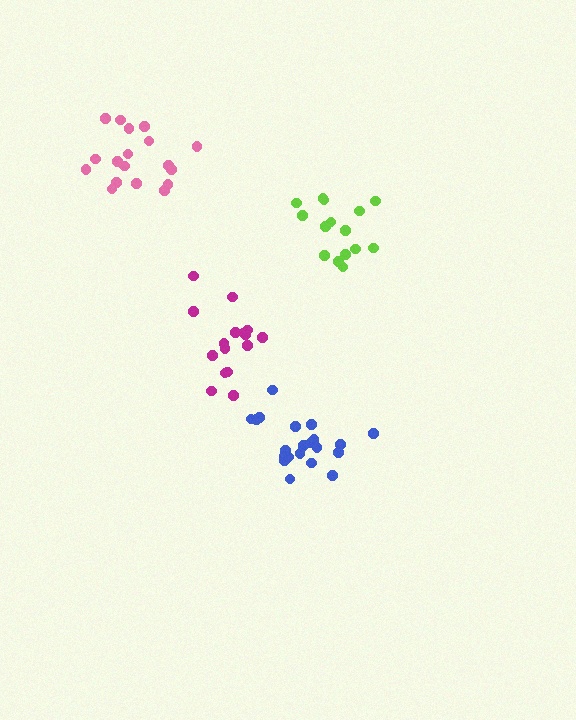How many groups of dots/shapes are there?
There are 4 groups.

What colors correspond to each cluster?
The clusters are colored: blue, pink, lime, magenta.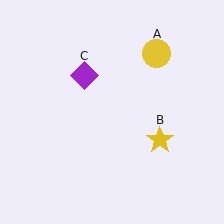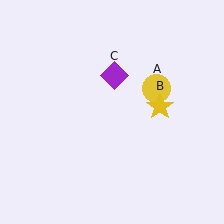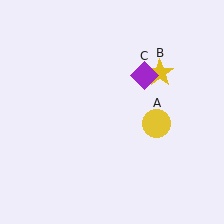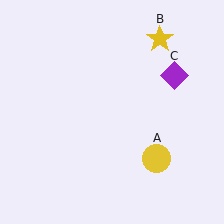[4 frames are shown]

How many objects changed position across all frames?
3 objects changed position: yellow circle (object A), yellow star (object B), purple diamond (object C).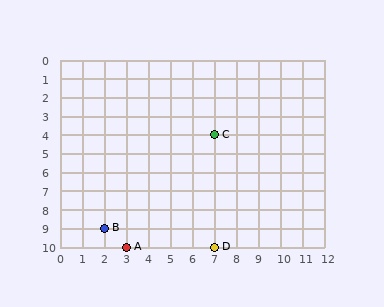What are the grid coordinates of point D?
Point D is at grid coordinates (7, 10).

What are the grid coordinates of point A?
Point A is at grid coordinates (3, 10).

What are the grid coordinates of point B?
Point B is at grid coordinates (2, 9).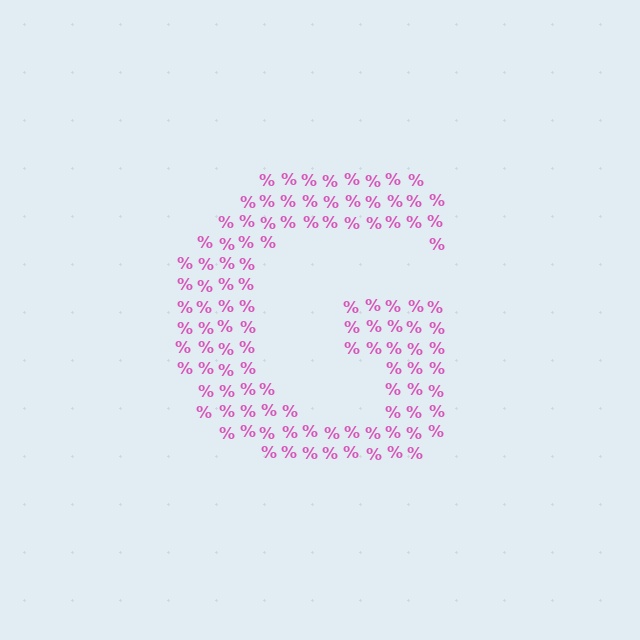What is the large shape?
The large shape is the letter G.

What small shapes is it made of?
It is made of small percent signs.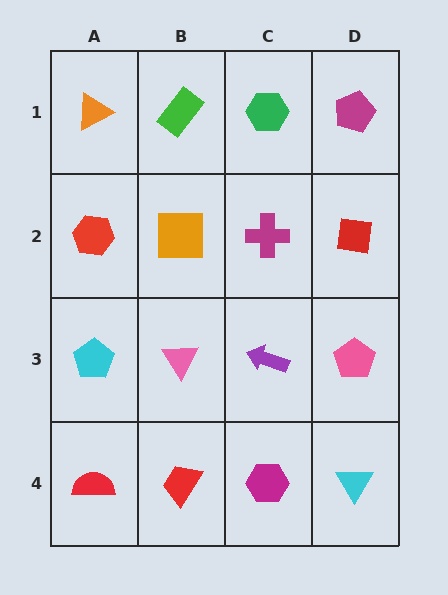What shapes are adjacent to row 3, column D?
A red square (row 2, column D), a cyan triangle (row 4, column D), a purple arrow (row 3, column C).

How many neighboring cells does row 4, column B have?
3.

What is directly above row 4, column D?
A pink pentagon.